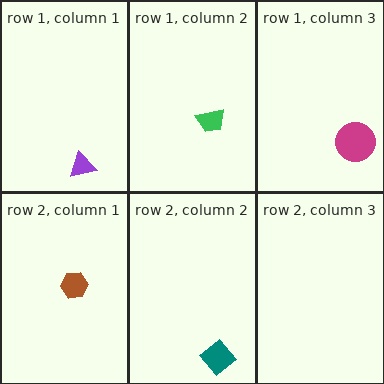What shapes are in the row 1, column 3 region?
The magenta circle.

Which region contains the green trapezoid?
The row 1, column 2 region.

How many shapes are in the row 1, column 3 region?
1.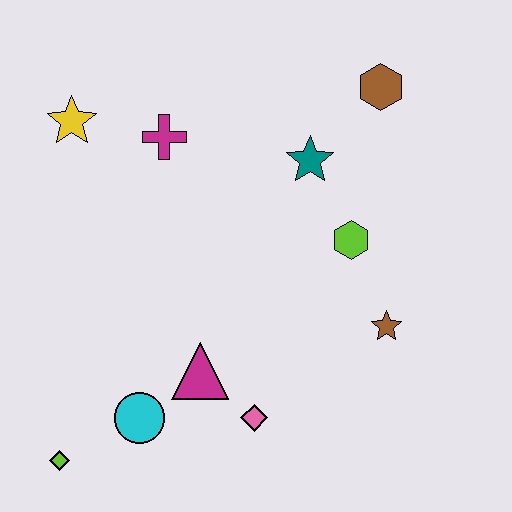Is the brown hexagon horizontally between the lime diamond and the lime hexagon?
No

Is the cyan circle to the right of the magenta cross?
No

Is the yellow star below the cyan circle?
No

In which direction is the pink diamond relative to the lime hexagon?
The pink diamond is below the lime hexagon.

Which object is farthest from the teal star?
The lime diamond is farthest from the teal star.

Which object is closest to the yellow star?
The magenta cross is closest to the yellow star.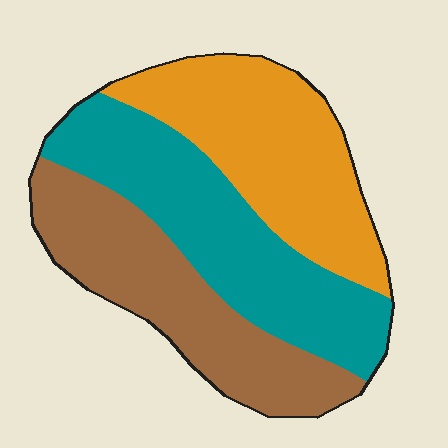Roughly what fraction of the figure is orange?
Orange covers about 35% of the figure.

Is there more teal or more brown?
Teal.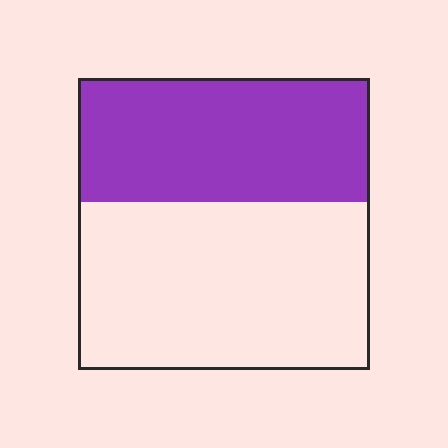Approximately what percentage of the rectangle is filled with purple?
Approximately 40%.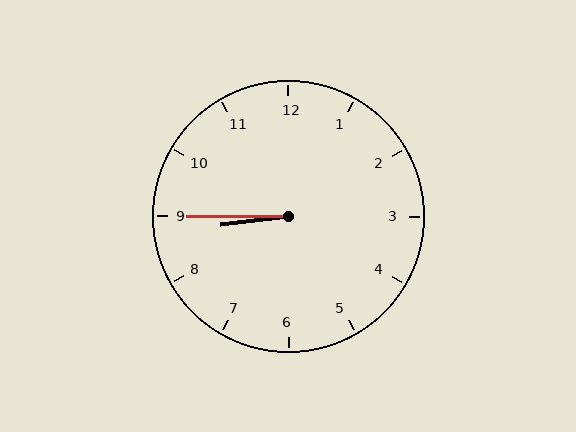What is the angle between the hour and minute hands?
Approximately 8 degrees.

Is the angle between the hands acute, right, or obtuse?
It is acute.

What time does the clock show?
8:45.